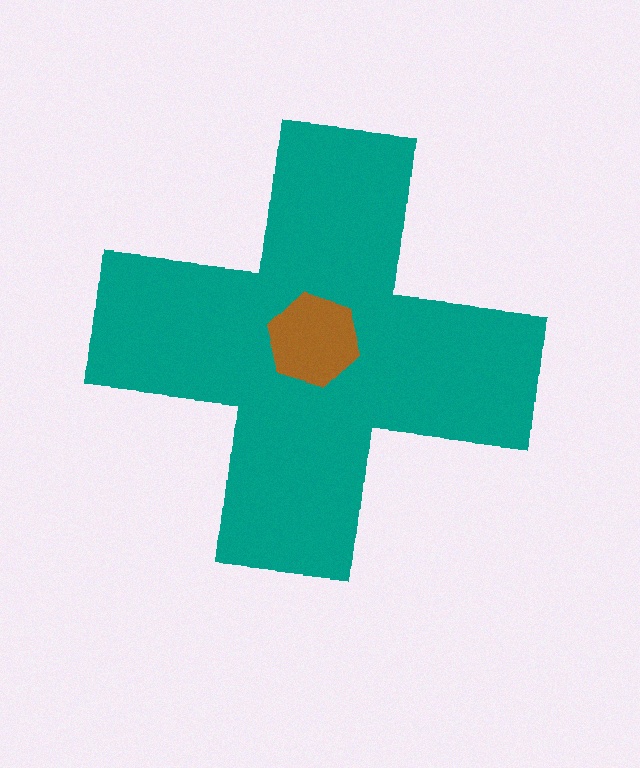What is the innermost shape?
The brown hexagon.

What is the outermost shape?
The teal cross.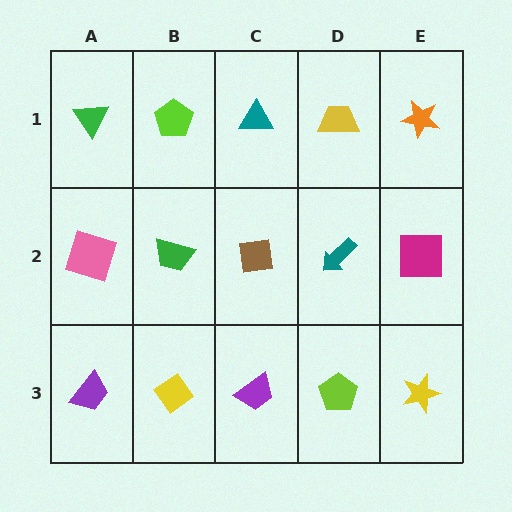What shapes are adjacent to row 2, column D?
A yellow trapezoid (row 1, column D), a lime pentagon (row 3, column D), a brown square (row 2, column C), a magenta square (row 2, column E).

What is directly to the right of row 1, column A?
A lime pentagon.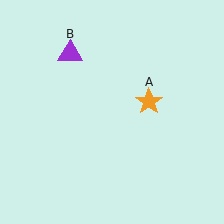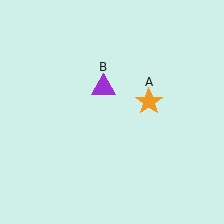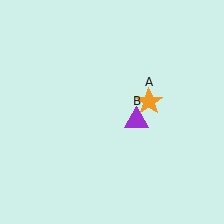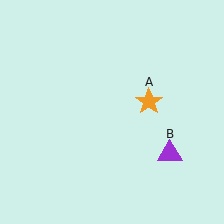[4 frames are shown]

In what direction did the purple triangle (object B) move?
The purple triangle (object B) moved down and to the right.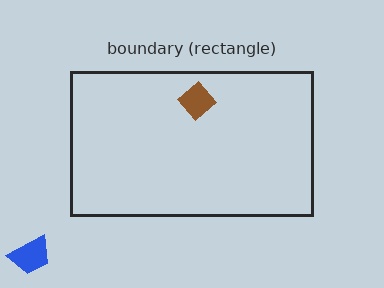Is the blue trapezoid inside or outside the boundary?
Outside.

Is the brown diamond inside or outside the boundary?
Inside.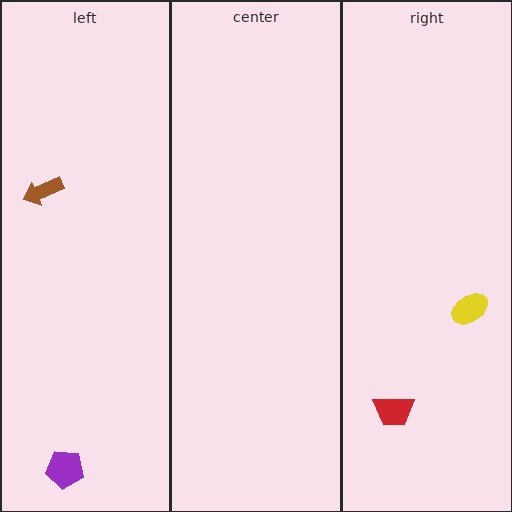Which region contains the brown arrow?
The left region.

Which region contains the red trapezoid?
The right region.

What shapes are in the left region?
The purple pentagon, the brown arrow.